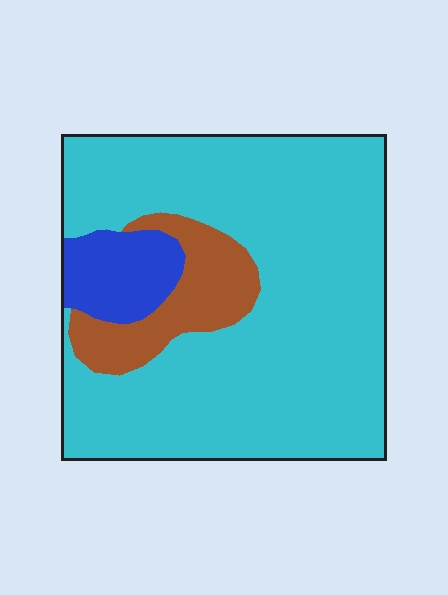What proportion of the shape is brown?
Brown takes up about one eighth (1/8) of the shape.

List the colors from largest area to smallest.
From largest to smallest: cyan, brown, blue.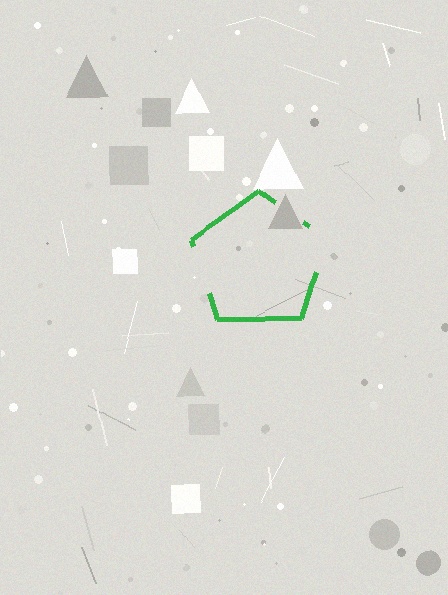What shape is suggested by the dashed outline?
The dashed outline suggests a pentagon.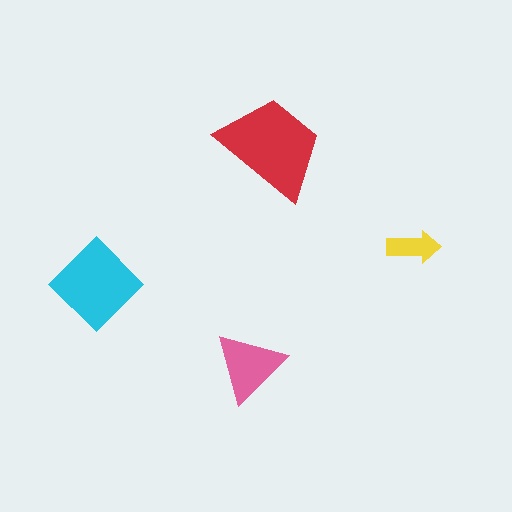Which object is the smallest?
The yellow arrow.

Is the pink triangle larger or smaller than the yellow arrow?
Larger.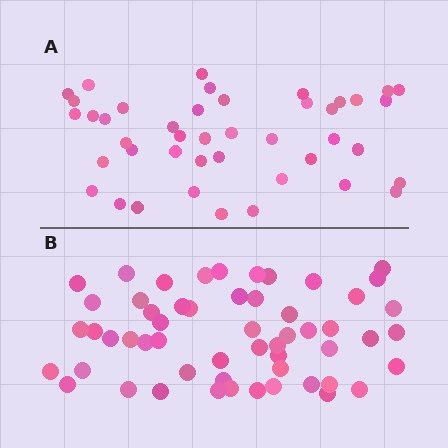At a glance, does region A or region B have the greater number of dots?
Region B (the bottom region) has more dots.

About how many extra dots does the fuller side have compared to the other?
Region B has roughly 12 or so more dots than region A.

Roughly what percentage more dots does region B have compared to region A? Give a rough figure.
About 30% more.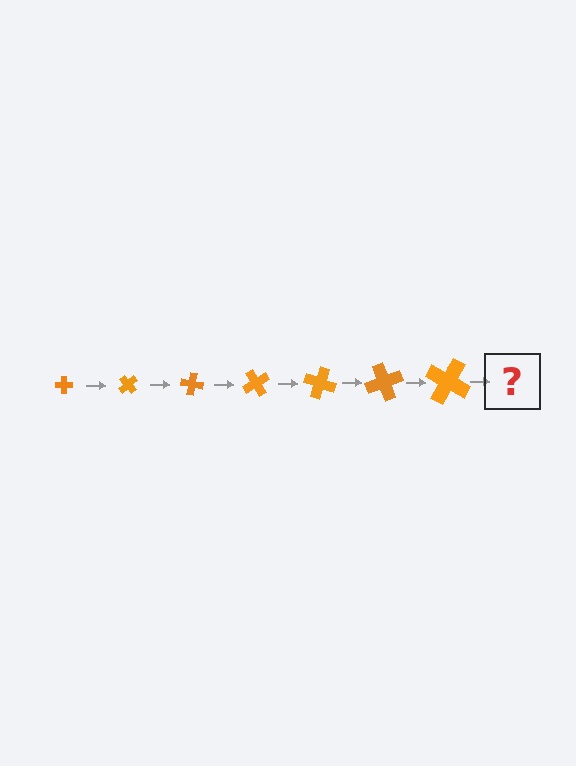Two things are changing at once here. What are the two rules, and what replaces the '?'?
The two rules are that the cross grows larger each step and it rotates 50 degrees each step. The '?' should be a cross, larger than the previous one and rotated 350 degrees from the start.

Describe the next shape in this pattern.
It should be a cross, larger than the previous one and rotated 350 degrees from the start.